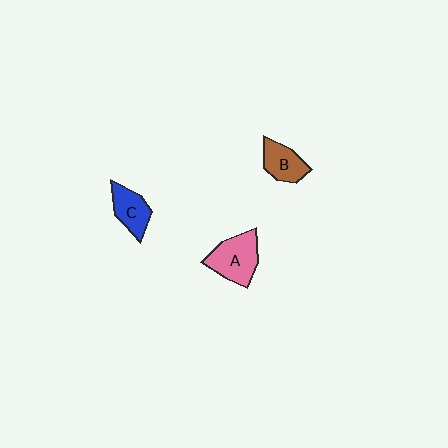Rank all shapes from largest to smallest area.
From largest to smallest: A (pink), C (blue), B (brown).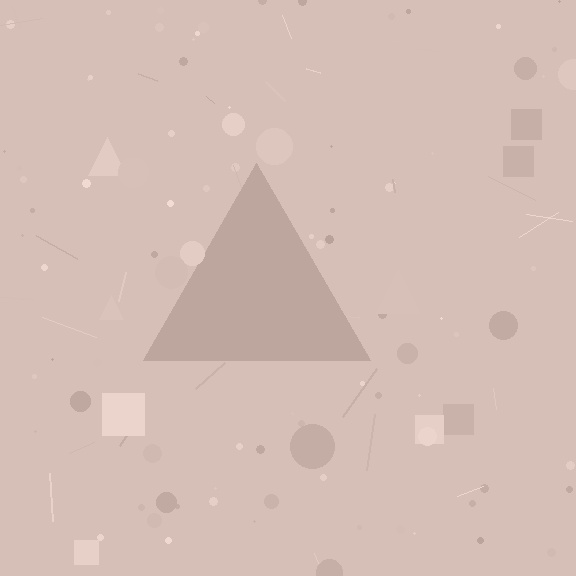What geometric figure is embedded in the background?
A triangle is embedded in the background.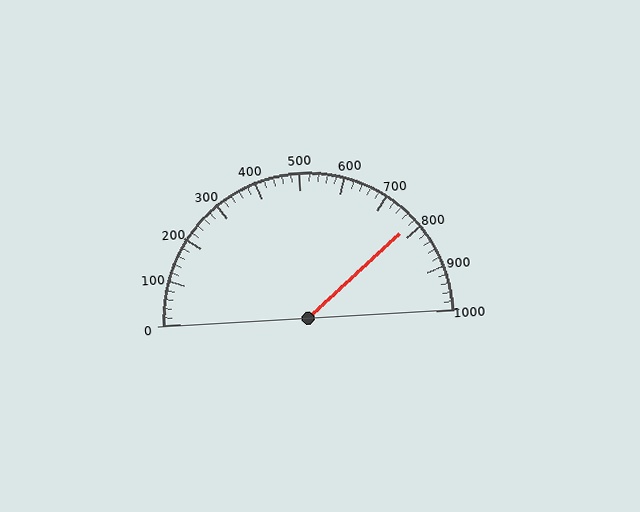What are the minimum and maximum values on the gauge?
The gauge ranges from 0 to 1000.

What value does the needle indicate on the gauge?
The needle indicates approximately 780.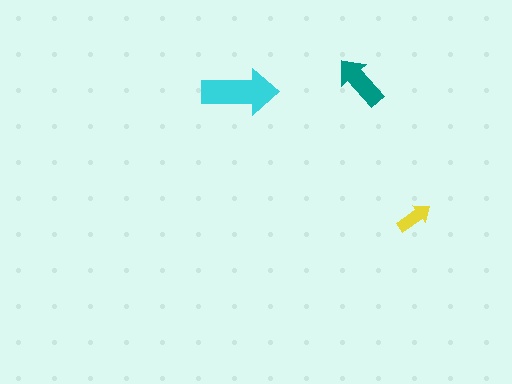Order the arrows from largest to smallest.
the cyan one, the teal one, the yellow one.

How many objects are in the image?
There are 3 objects in the image.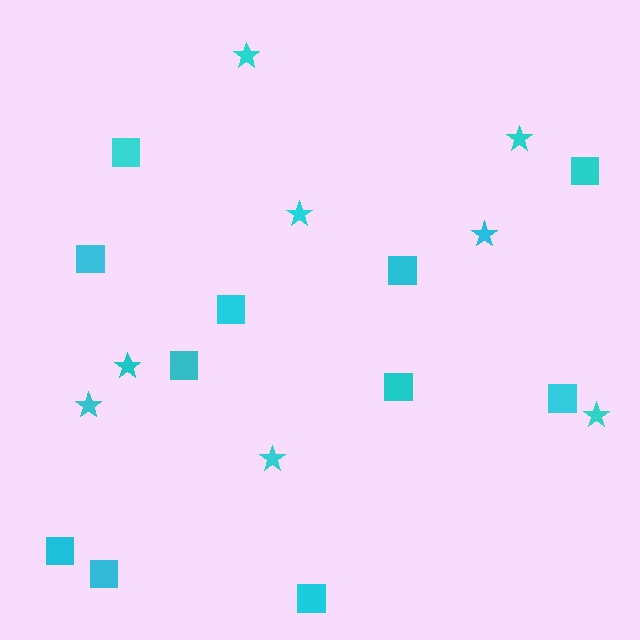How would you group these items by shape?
There are 2 groups: one group of squares (11) and one group of stars (8).